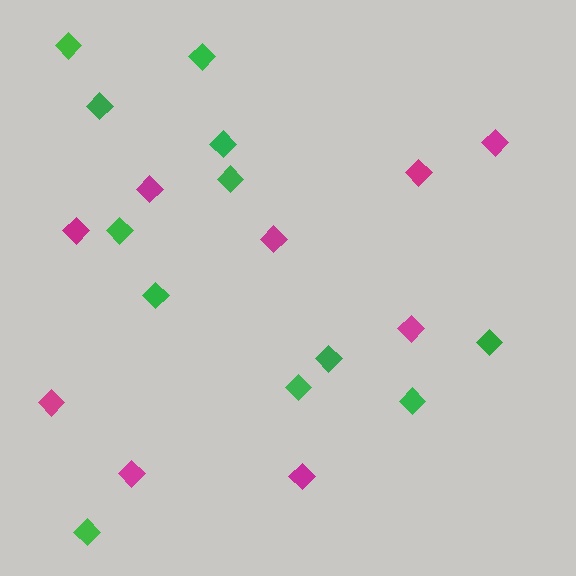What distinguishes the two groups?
There are 2 groups: one group of magenta diamonds (9) and one group of green diamonds (12).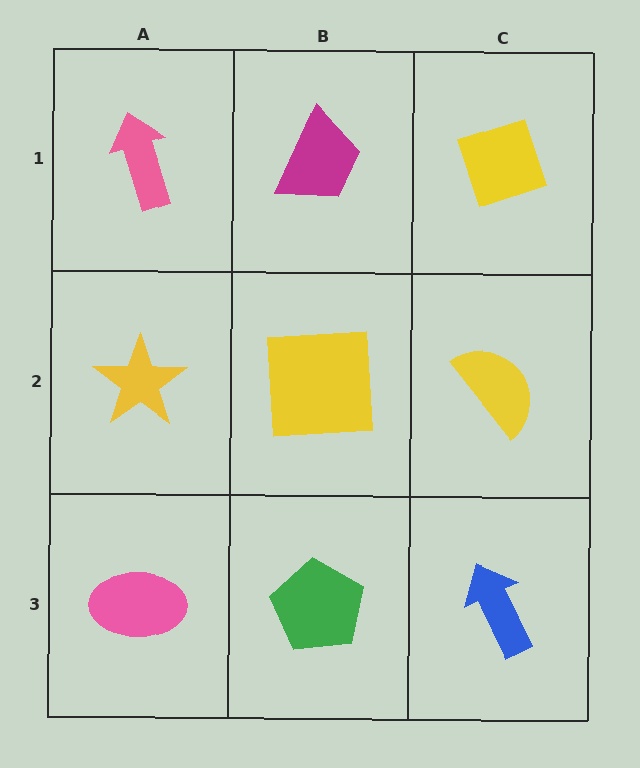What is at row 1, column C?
A yellow diamond.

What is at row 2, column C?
A yellow semicircle.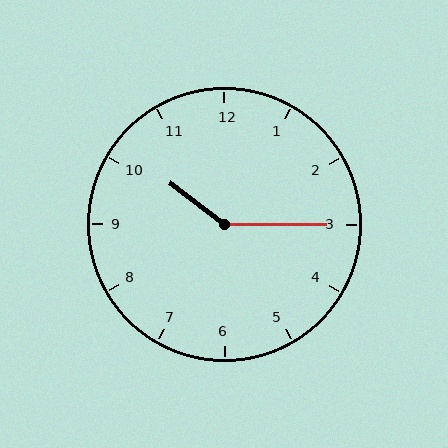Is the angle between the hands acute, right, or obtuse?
It is obtuse.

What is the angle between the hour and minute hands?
Approximately 142 degrees.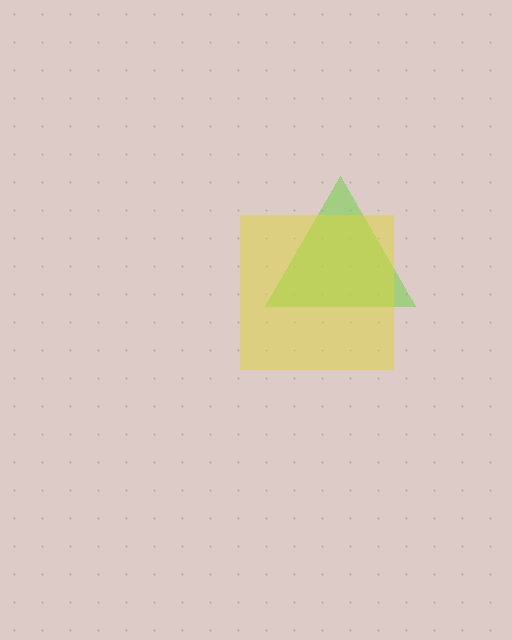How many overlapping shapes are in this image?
There are 2 overlapping shapes in the image.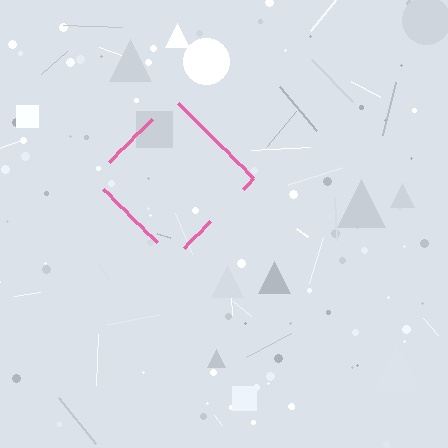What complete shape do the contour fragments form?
The contour fragments form a diamond.